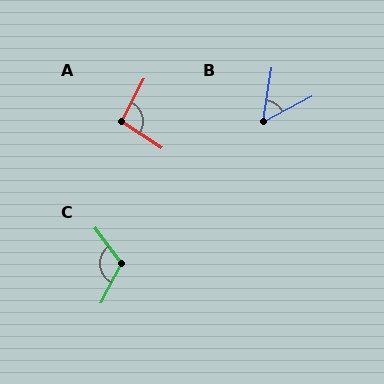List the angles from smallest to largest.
B (54°), A (95°), C (115°).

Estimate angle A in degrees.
Approximately 95 degrees.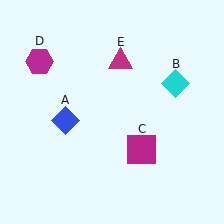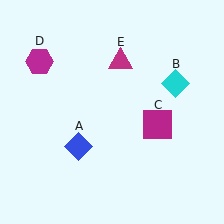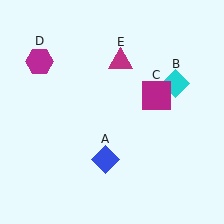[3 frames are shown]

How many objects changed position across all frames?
2 objects changed position: blue diamond (object A), magenta square (object C).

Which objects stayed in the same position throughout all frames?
Cyan diamond (object B) and magenta hexagon (object D) and magenta triangle (object E) remained stationary.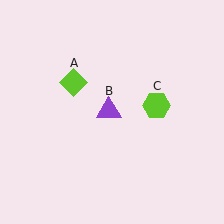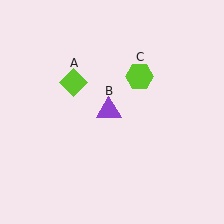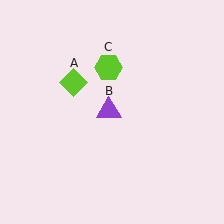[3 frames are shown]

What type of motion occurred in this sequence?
The lime hexagon (object C) rotated counterclockwise around the center of the scene.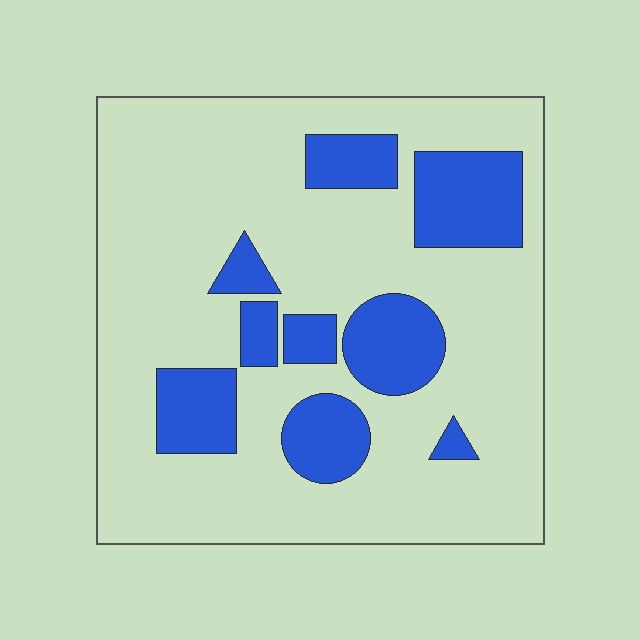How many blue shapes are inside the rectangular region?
9.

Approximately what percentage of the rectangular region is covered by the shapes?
Approximately 25%.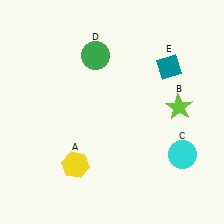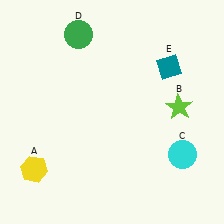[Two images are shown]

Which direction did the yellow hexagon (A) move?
The yellow hexagon (A) moved left.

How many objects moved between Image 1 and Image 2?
2 objects moved between the two images.